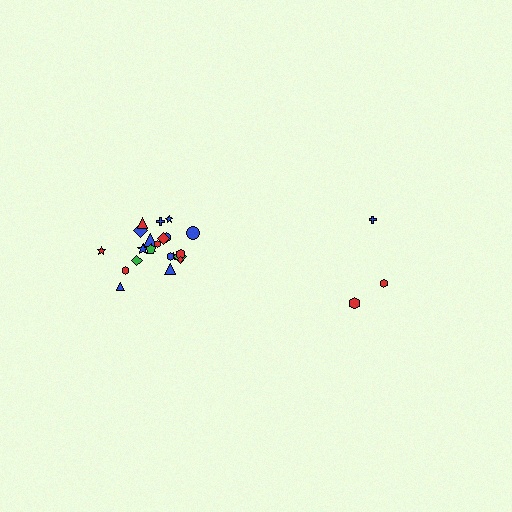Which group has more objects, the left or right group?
The left group.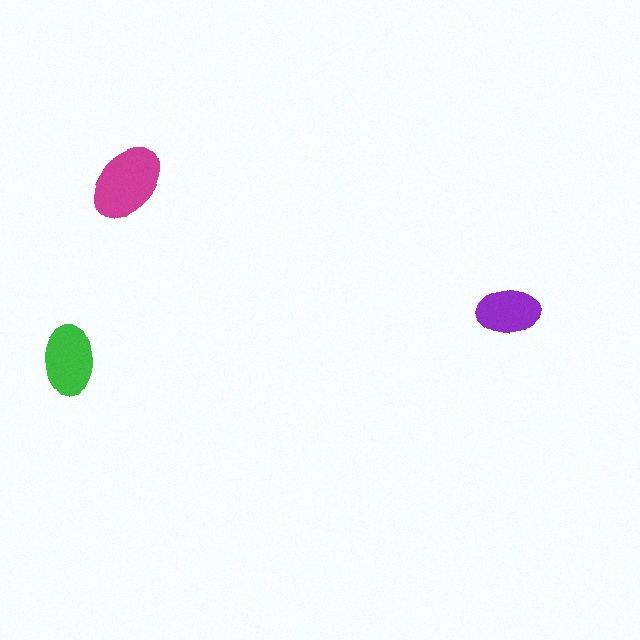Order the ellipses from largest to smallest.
the magenta one, the green one, the purple one.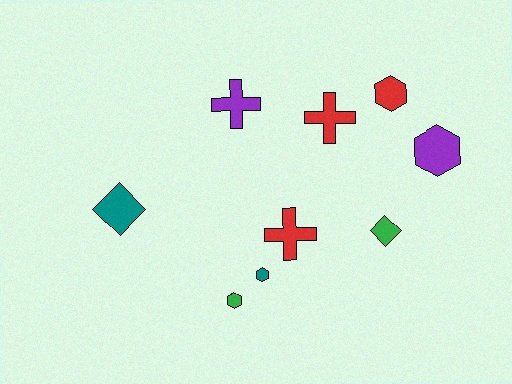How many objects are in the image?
There are 9 objects.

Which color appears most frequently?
Red, with 3 objects.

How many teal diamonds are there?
There is 1 teal diamond.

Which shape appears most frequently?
Hexagon, with 4 objects.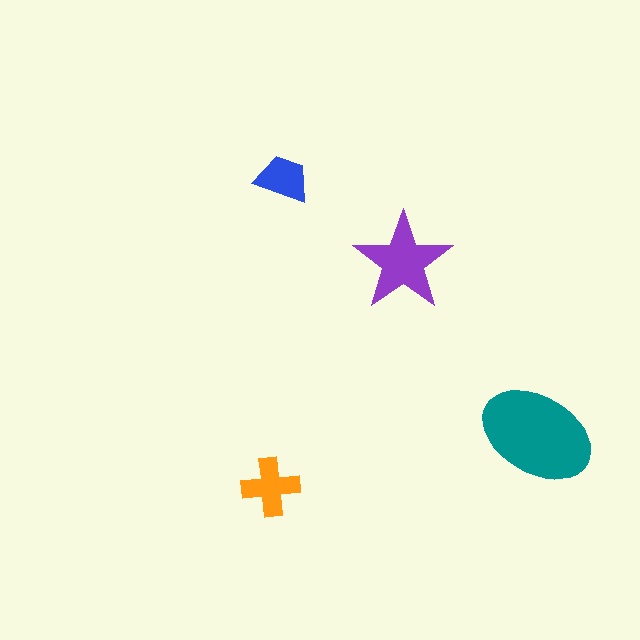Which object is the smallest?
The blue trapezoid.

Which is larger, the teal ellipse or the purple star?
The teal ellipse.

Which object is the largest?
The teal ellipse.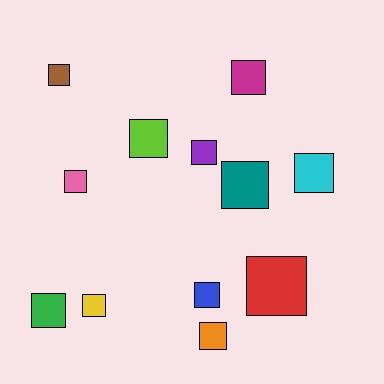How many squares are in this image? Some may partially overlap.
There are 12 squares.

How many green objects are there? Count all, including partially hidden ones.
There is 1 green object.